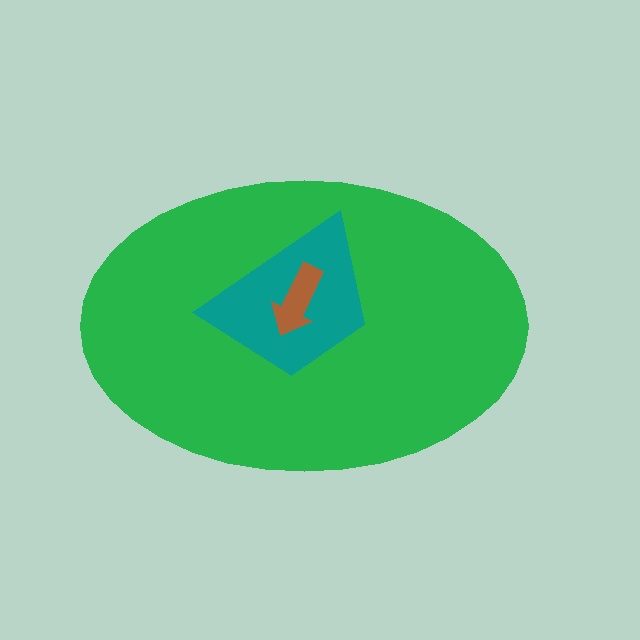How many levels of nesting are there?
3.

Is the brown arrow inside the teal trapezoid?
Yes.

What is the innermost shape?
The brown arrow.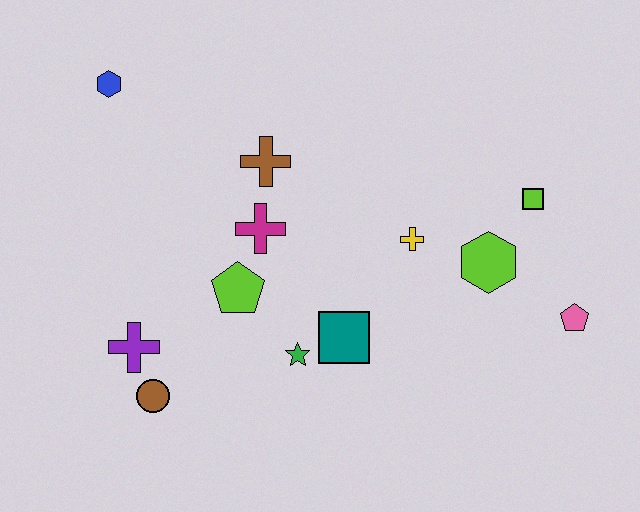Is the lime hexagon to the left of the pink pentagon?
Yes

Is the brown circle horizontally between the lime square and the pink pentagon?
No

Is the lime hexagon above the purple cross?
Yes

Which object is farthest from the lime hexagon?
The blue hexagon is farthest from the lime hexagon.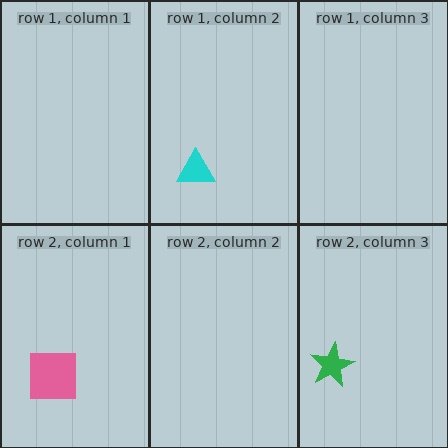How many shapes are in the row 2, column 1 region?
1.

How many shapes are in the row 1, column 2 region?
1.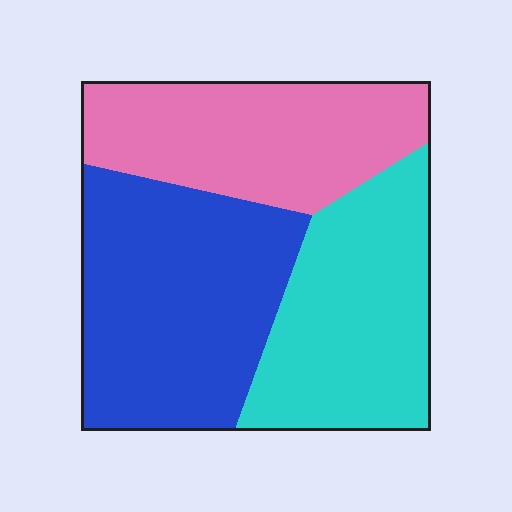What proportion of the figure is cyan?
Cyan takes up between a quarter and a half of the figure.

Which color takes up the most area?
Blue, at roughly 40%.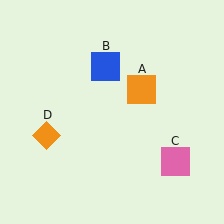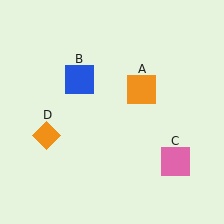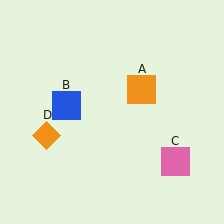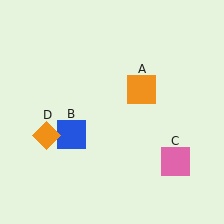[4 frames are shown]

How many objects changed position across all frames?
1 object changed position: blue square (object B).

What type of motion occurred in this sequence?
The blue square (object B) rotated counterclockwise around the center of the scene.